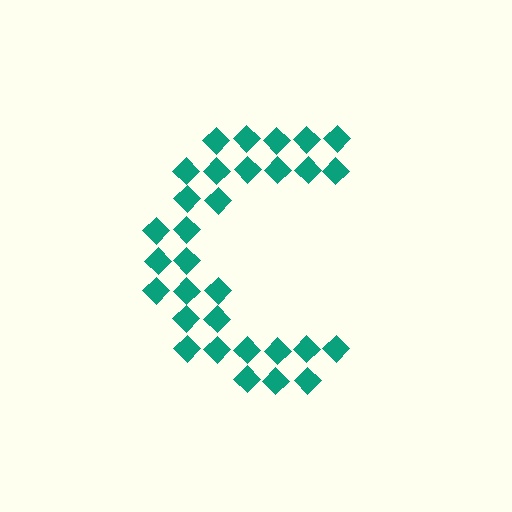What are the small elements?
The small elements are diamonds.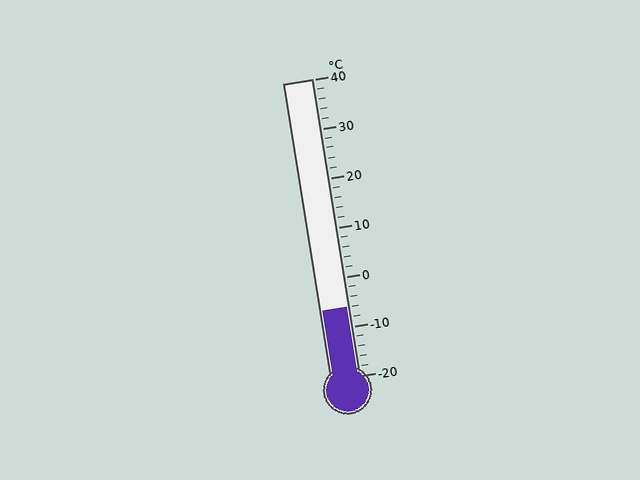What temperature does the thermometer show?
The thermometer shows approximately -6°C.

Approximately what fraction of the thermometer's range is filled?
The thermometer is filled to approximately 25% of its range.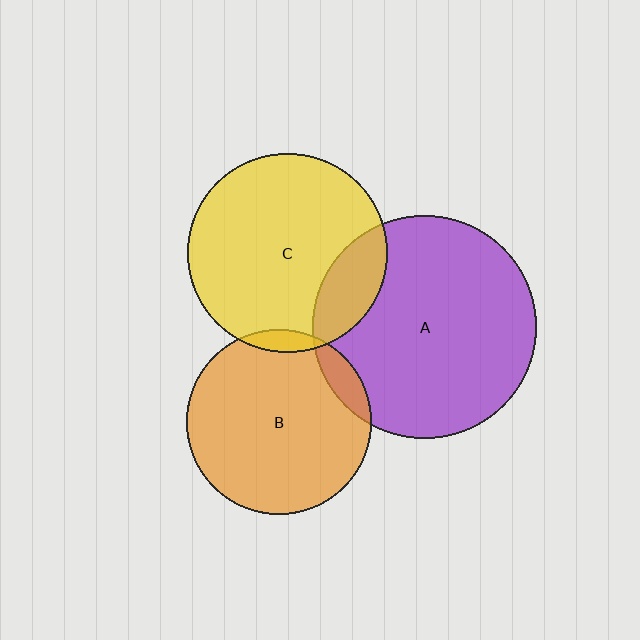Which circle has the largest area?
Circle A (purple).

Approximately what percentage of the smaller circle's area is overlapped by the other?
Approximately 15%.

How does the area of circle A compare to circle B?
Approximately 1.5 times.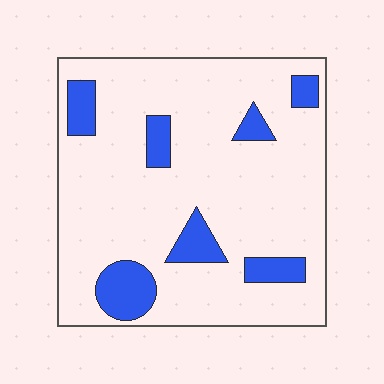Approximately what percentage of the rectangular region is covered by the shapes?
Approximately 15%.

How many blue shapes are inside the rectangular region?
7.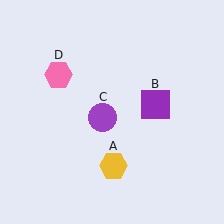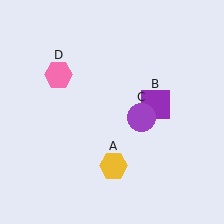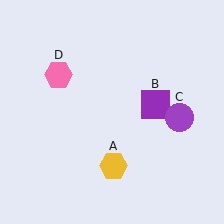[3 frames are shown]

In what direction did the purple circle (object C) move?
The purple circle (object C) moved right.